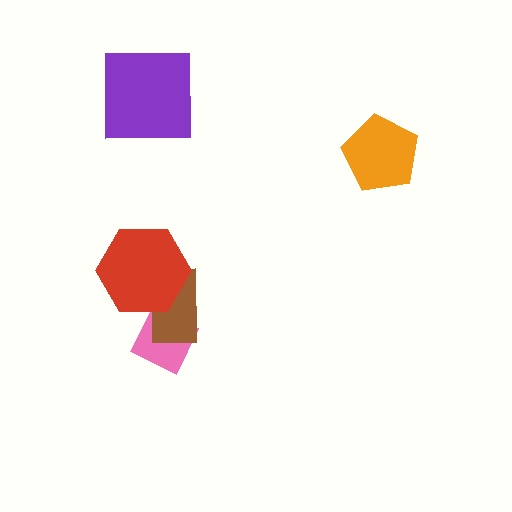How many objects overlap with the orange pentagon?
0 objects overlap with the orange pentagon.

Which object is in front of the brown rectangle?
The red hexagon is in front of the brown rectangle.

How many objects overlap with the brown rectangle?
2 objects overlap with the brown rectangle.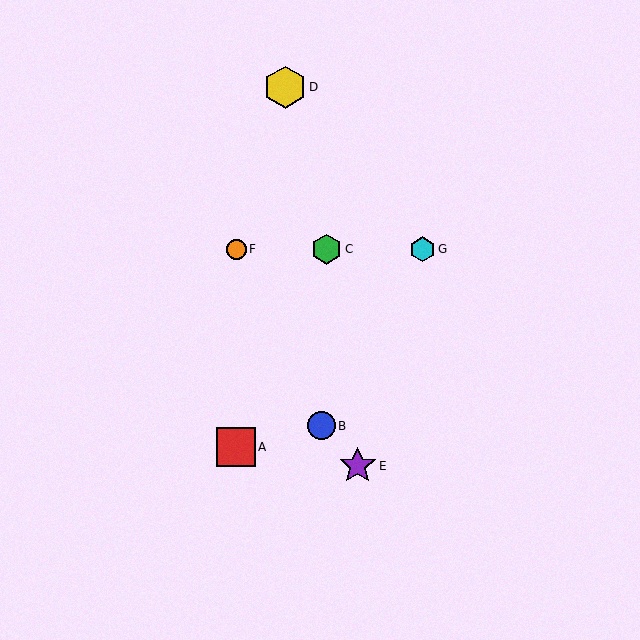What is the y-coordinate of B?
Object B is at y≈426.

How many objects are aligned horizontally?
3 objects (C, F, G) are aligned horizontally.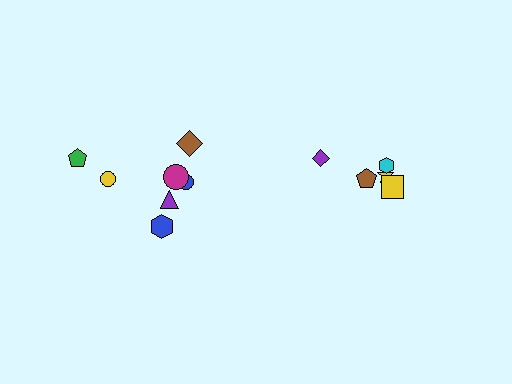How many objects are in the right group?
There are 5 objects.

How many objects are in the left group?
There are 7 objects.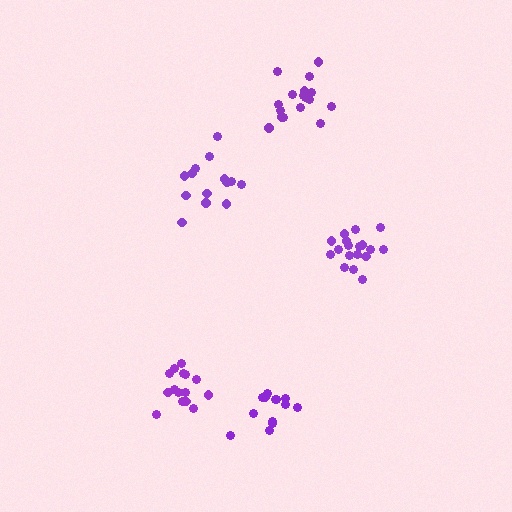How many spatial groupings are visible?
There are 5 spatial groupings.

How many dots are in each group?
Group 1: 17 dots, Group 2: 15 dots, Group 3: 14 dots, Group 4: 18 dots, Group 5: 13 dots (77 total).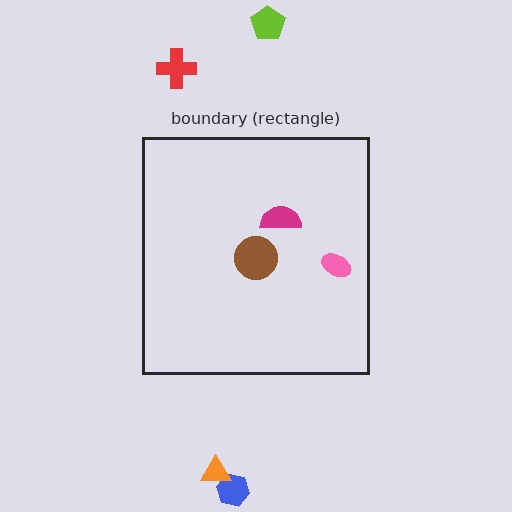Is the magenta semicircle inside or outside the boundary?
Inside.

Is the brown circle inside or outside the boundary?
Inside.